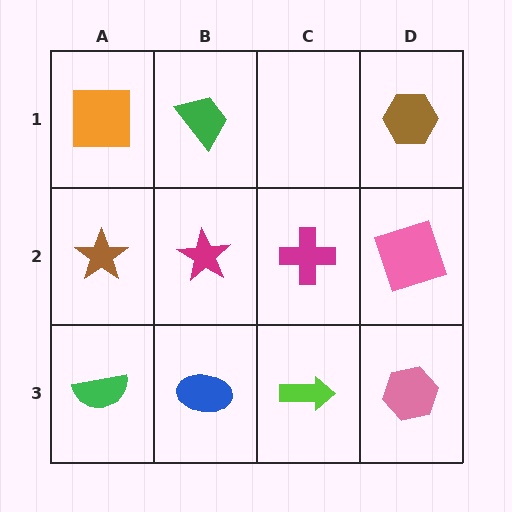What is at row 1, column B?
A green trapezoid.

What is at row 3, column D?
A pink hexagon.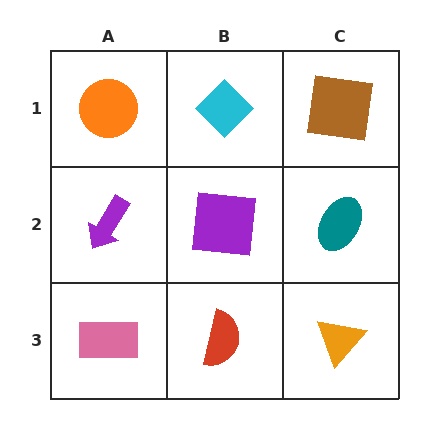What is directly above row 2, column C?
A brown square.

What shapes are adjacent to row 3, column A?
A purple arrow (row 2, column A), a red semicircle (row 3, column B).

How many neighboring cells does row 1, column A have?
2.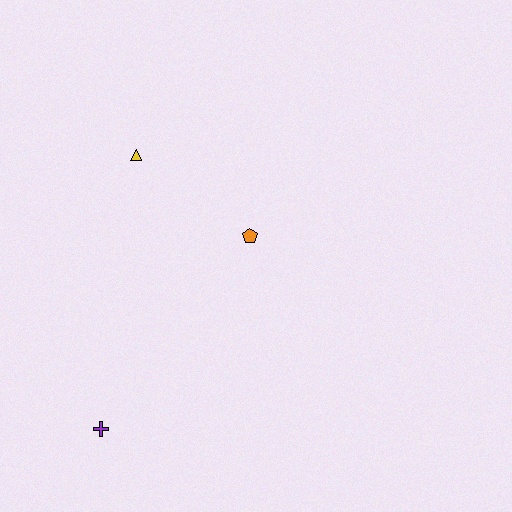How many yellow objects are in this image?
There is 1 yellow object.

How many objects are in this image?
There are 3 objects.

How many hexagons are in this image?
There are no hexagons.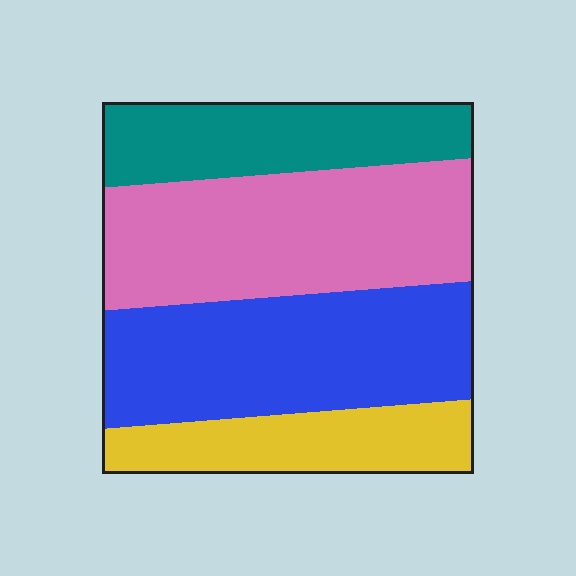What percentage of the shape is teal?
Teal covers roughly 20% of the shape.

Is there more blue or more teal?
Blue.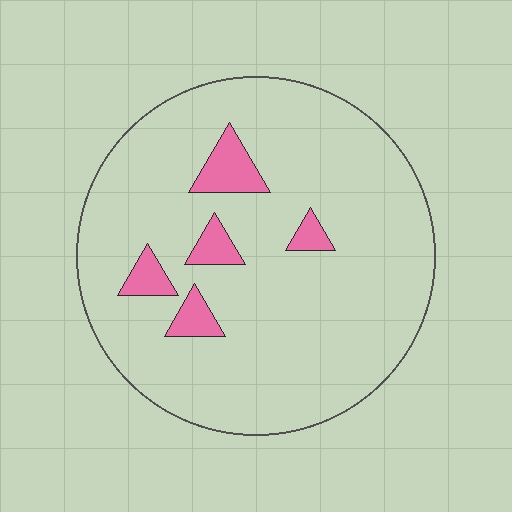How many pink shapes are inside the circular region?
5.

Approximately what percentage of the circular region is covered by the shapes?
Approximately 10%.